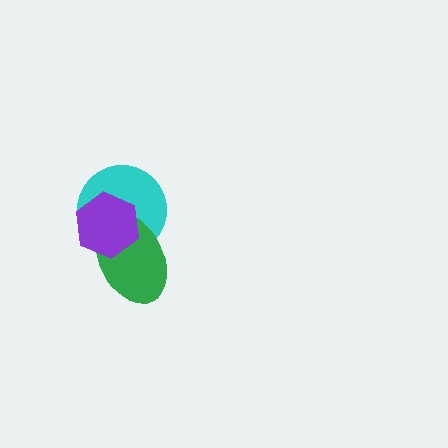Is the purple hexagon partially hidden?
No, no other shape covers it.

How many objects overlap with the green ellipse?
2 objects overlap with the green ellipse.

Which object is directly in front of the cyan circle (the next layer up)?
The green ellipse is directly in front of the cyan circle.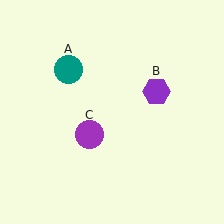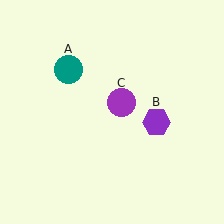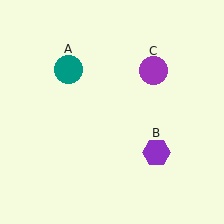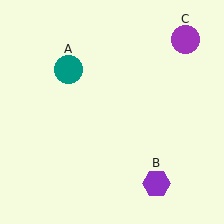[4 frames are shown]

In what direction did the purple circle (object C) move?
The purple circle (object C) moved up and to the right.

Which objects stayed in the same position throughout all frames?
Teal circle (object A) remained stationary.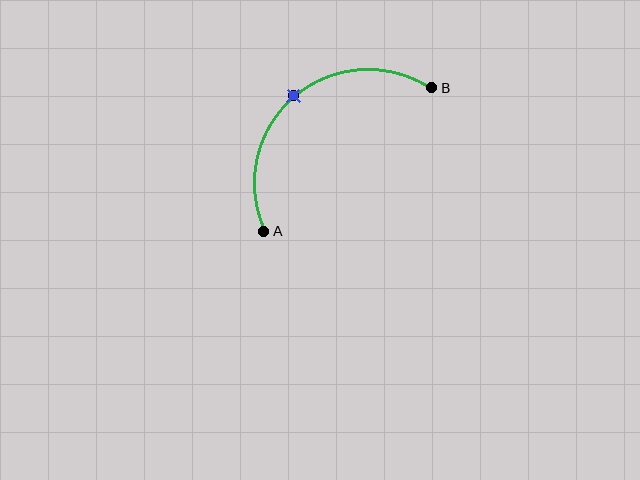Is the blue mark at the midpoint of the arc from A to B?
Yes. The blue mark lies on the arc at equal arc-length from both A and B — it is the arc midpoint.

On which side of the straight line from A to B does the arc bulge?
The arc bulges above and to the left of the straight line connecting A and B.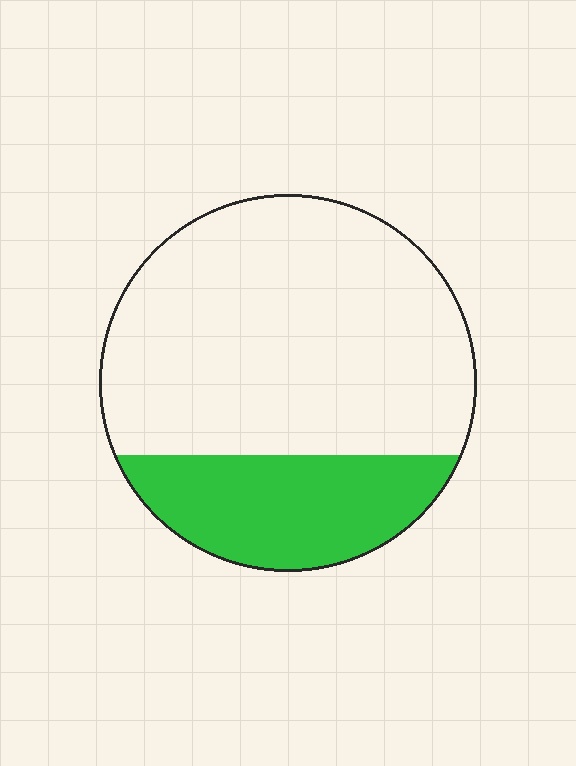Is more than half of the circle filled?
No.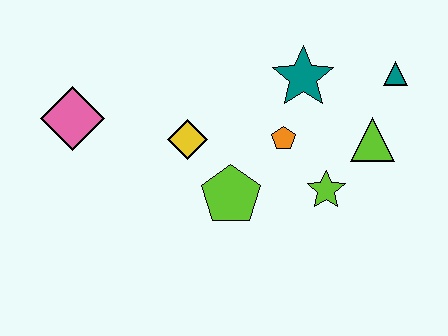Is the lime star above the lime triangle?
No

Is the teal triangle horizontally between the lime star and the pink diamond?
No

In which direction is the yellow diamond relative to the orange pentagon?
The yellow diamond is to the left of the orange pentagon.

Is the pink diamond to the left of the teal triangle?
Yes